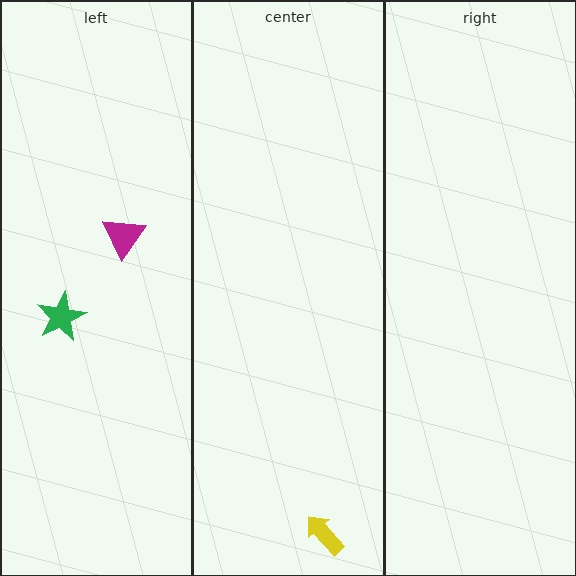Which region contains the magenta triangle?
The left region.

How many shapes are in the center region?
1.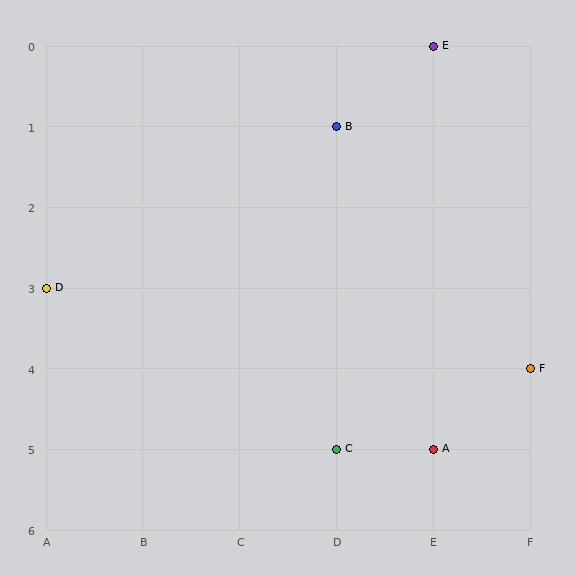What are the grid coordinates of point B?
Point B is at grid coordinates (D, 1).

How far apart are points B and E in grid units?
Points B and E are 1 column and 1 row apart (about 1.4 grid units diagonally).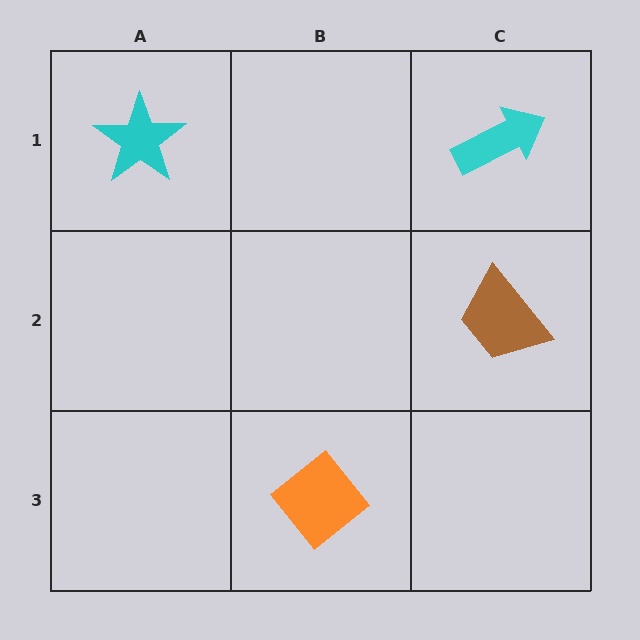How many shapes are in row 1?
2 shapes.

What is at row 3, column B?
An orange diamond.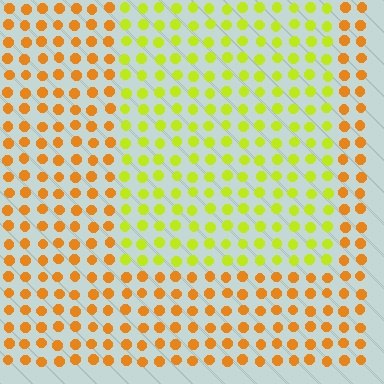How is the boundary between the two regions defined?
The boundary is defined purely by a slight shift in hue (about 42 degrees). Spacing, size, and orientation are identical on both sides.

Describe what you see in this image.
The image is filled with small orange elements in a uniform arrangement. A rectangle-shaped region is visible where the elements are tinted to a slightly different hue, forming a subtle color boundary.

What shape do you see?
I see a rectangle.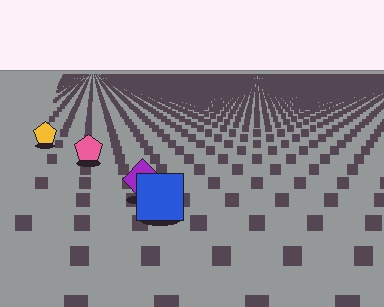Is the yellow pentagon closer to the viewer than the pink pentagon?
No. The pink pentagon is closer — you can tell from the texture gradient: the ground texture is coarser near it.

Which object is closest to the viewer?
The blue square is closest. The texture marks near it are larger and more spread out.